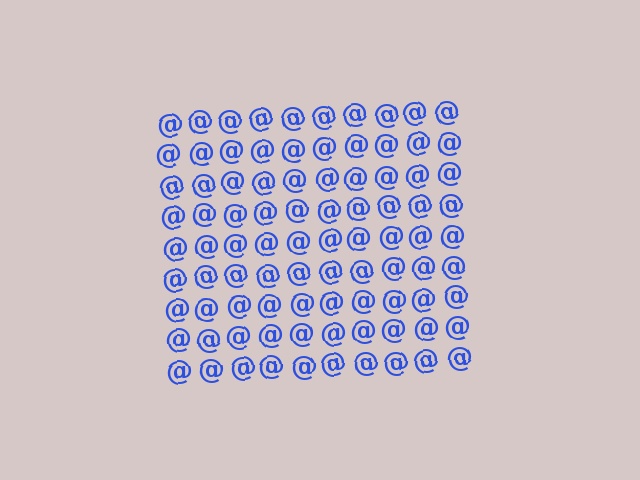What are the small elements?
The small elements are at signs.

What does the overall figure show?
The overall figure shows a square.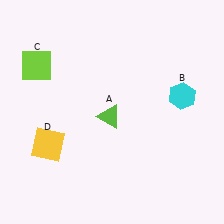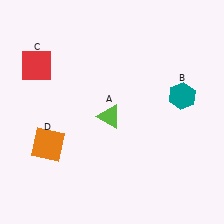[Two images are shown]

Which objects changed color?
B changed from cyan to teal. C changed from lime to red. D changed from yellow to orange.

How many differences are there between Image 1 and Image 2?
There are 3 differences between the two images.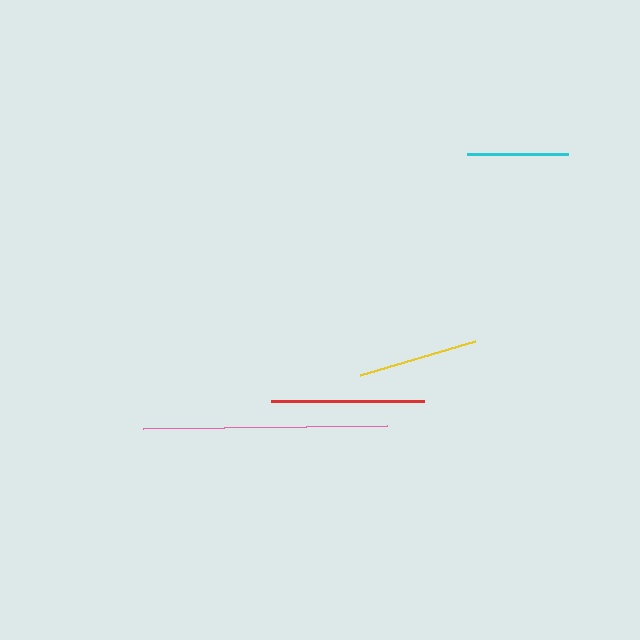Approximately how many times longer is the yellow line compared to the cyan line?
The yellow line is approximately 1.2 times the length of the cyan line.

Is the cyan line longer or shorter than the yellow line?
The yellow line is longer than the cyan line.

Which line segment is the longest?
The pink line is the longest at approximately 245 pixels.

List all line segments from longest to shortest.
From longest to shortest: pink, red, yellow, cyan.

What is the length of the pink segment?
The pink segment is approximately 245 pixels long.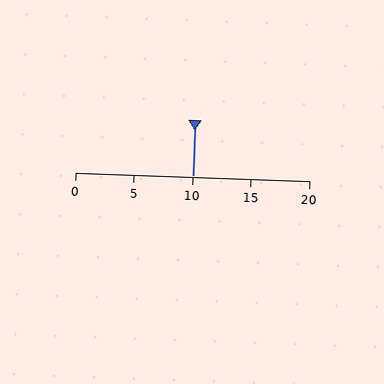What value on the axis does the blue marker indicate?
The marker indicates approximately 10.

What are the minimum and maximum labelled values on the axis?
The axis runs from 0 to 20.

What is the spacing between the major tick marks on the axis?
The major ticks are spaced 5 apart.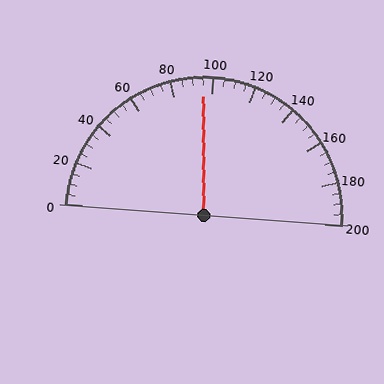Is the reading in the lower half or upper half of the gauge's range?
The reading is in the lower half of the range (0 to 200).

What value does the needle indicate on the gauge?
The needle indicates approximately 95.